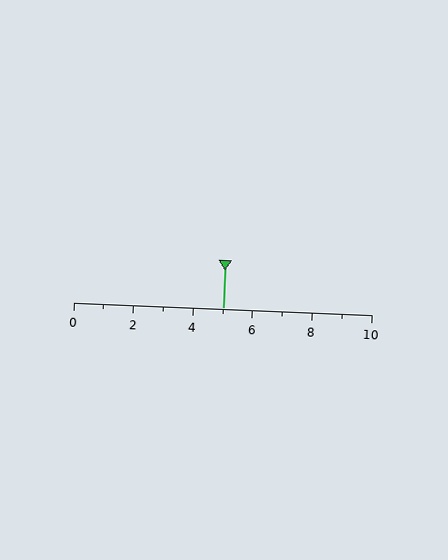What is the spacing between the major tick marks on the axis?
The major ticks are spaced 2 apart.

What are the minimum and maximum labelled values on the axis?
The axis runs from 0 to 10.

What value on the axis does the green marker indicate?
The marker indicates approximately 5.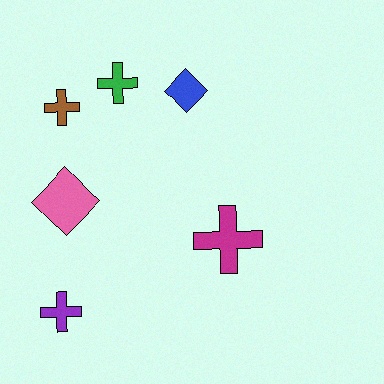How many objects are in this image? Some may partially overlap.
There are 6 objects.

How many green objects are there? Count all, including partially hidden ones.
There is 1 green object.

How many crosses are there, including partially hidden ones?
There are 4 crosses.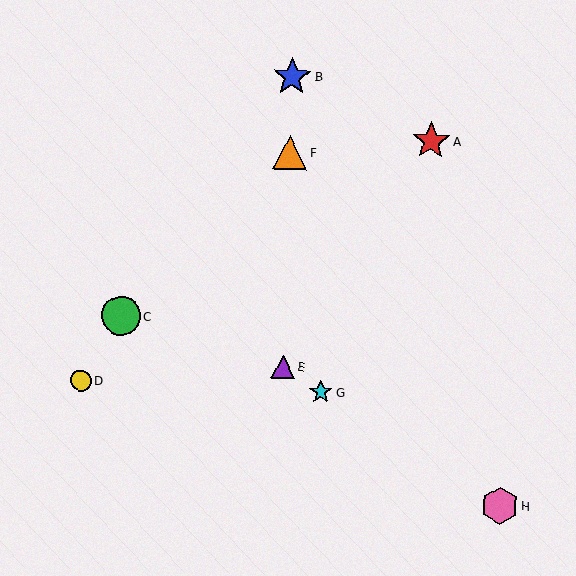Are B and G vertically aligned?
No, B is at x≈292 and G is at x≈321.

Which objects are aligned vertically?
Objects B, E, F are aligned vertically.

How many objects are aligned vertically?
3 objects (B, E, F) are aligned vertically.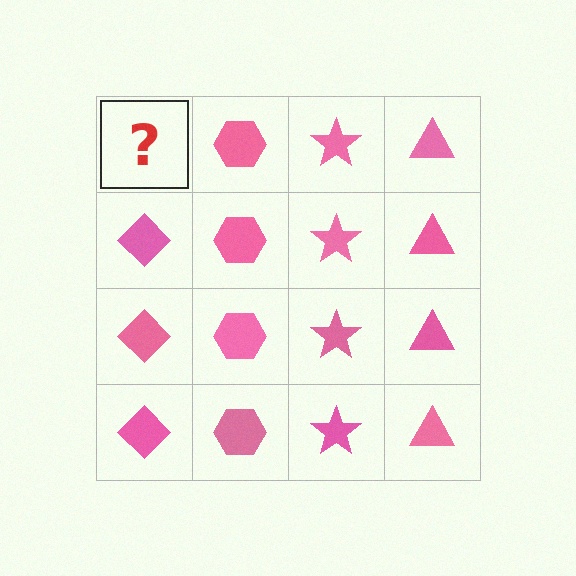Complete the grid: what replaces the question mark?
The question mark should be replaced with a pink diamond.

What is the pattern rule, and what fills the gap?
The rule is that each column has a consistent shape. The gap should be filled with a pink diamond.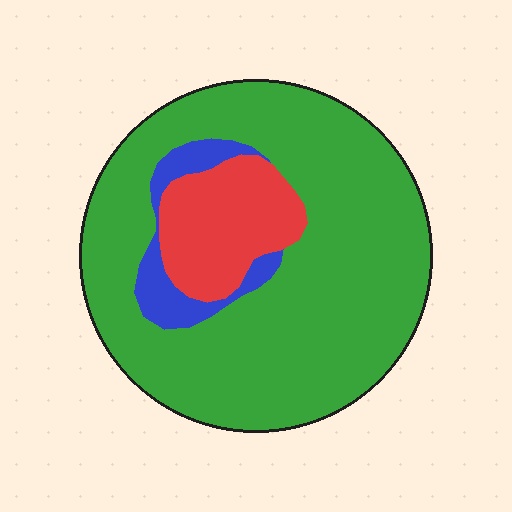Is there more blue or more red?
Red.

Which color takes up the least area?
Blue, at roughly 10%.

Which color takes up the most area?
Green, at roughly 75%.